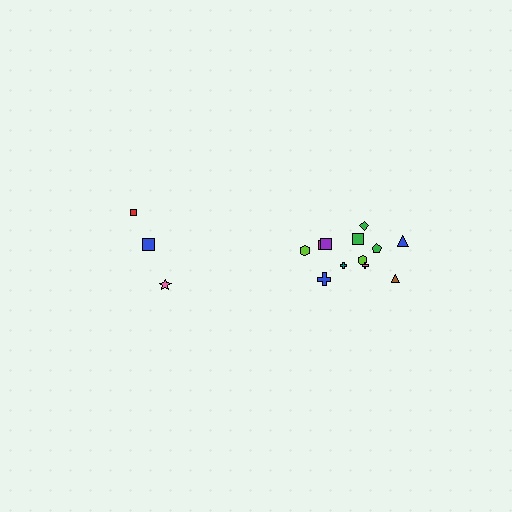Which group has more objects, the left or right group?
The right group.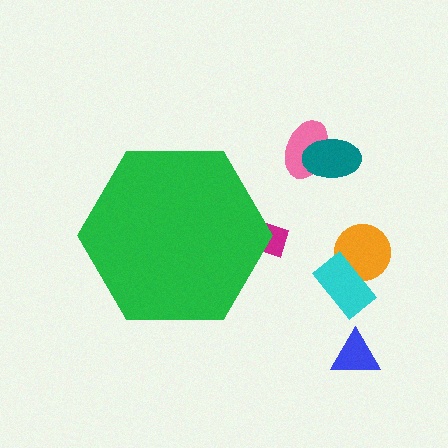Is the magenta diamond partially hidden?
Yes, the magenta diamond is partially hidden behind the green hexagon.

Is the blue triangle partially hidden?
No, the blue triangle is fully visible.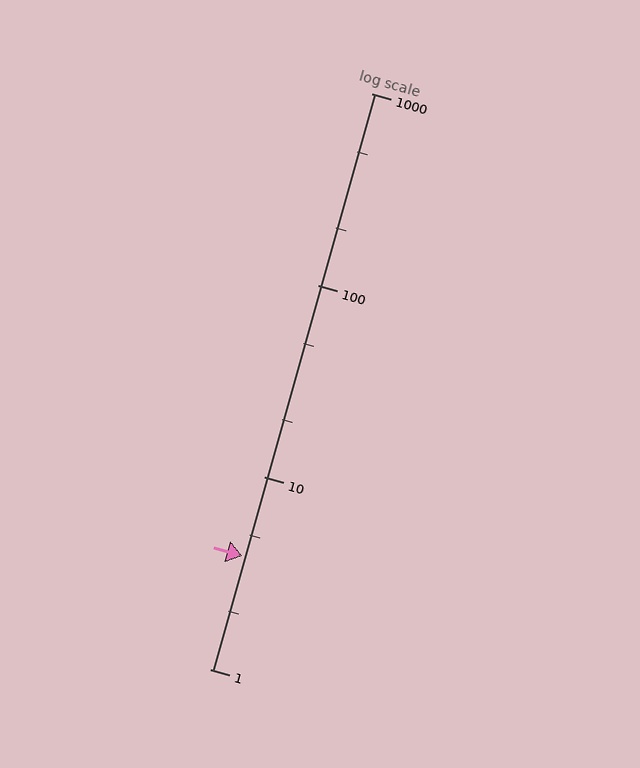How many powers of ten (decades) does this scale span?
The scale spans 3 decades, from 1 to 1000.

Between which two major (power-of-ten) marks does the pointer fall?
The pointer is between 1 and 10.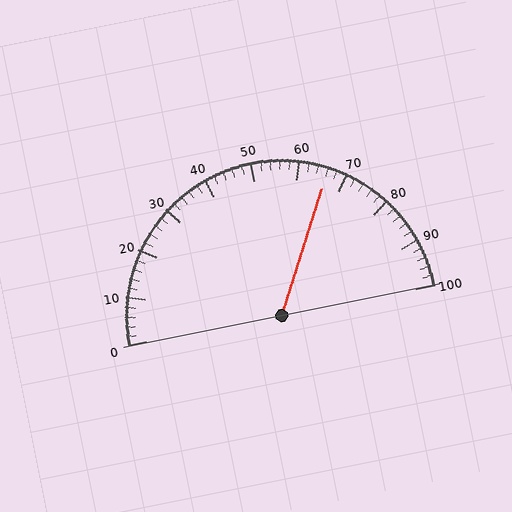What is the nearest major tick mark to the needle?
The nearest major tick mark is 70.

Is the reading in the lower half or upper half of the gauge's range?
The reading is in the upper half of the range (0 to 100).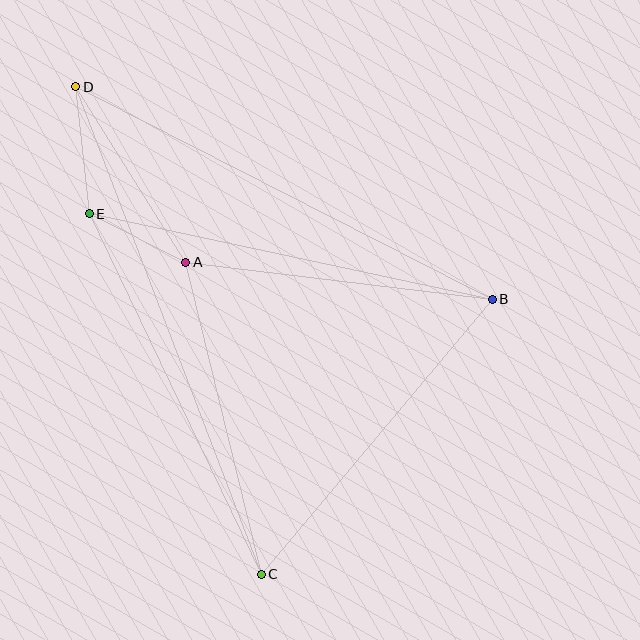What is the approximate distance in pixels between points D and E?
The distance between D and E is approximately 128 pixels.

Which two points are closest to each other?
Points A and E are closest to each other.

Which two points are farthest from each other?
Points C and D are farthest from each other.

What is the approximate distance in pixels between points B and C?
The distance between B and C is approximately 359 pixels.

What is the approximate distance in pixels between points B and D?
The distance between B and D is approximately 468 pixels.